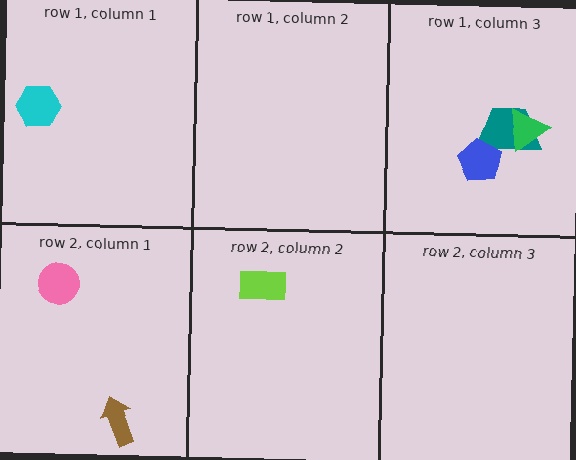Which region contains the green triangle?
The row 1, column 3 region.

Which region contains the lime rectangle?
The row 2, column 2 region.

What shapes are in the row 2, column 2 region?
The lime rectangle.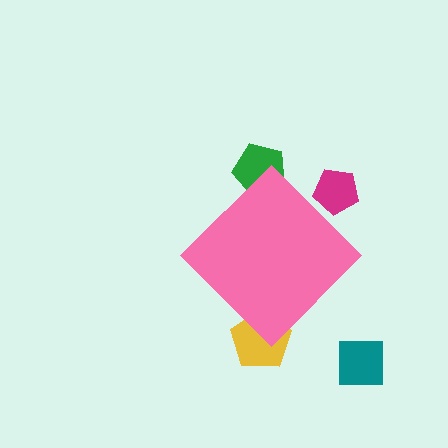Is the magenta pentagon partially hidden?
Yes, the magenta pentagon is partially hidden behind the pink diamond.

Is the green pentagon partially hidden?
Yes, the green pentagon is partially hidden behind the pink diamond.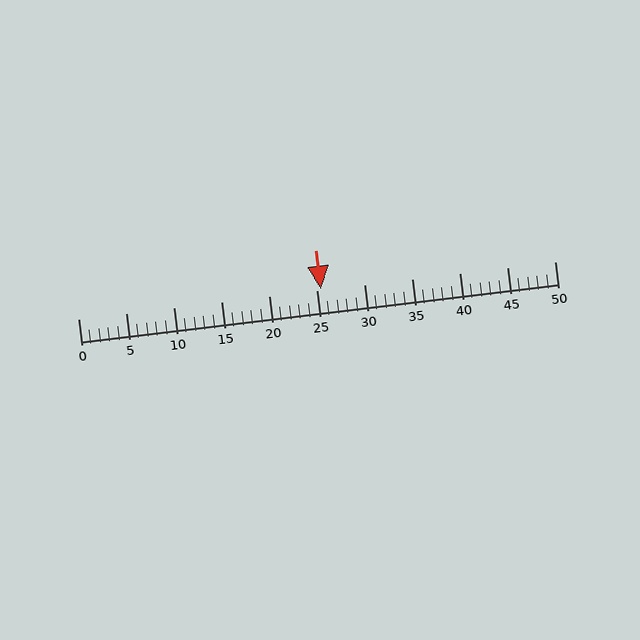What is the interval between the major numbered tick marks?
The major tick marks are spaced 5 units apart.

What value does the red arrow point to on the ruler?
The red arrow points to approximately 26.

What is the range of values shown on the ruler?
The ruler shows values from 0 to 50.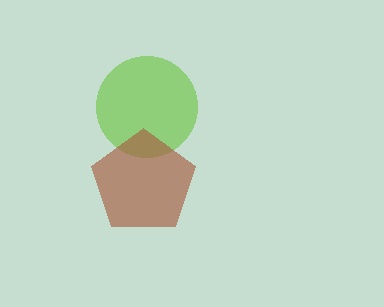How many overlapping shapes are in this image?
There are 2 overlapping shapes in the image.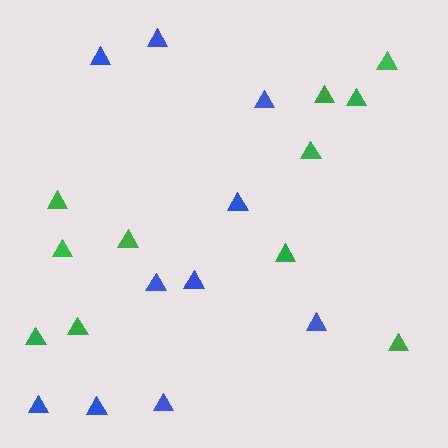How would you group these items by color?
There are 2 groups: one group of green triangles (11) and one group of blue triangles (10).